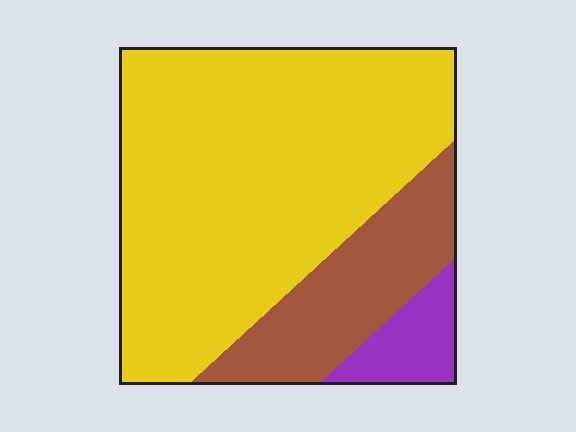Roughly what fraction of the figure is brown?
Brown takes up about one fifth (1/5) of the figure.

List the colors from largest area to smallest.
From largest to smallest: yellow, brown, purple.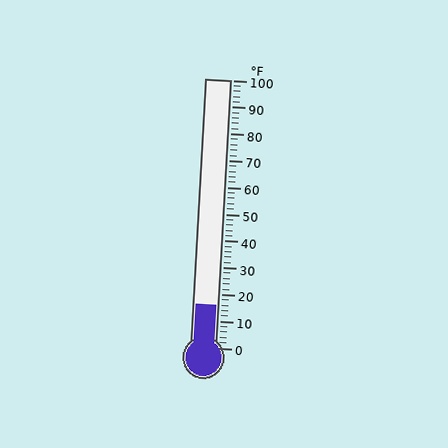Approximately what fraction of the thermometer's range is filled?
The thermometer is filled to approximately 15% of its range.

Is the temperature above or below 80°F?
The temperature is below 80°F.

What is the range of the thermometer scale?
The thermometer scale ranges from 0°F to 100°F.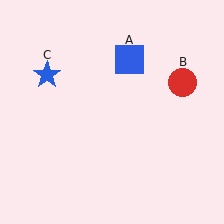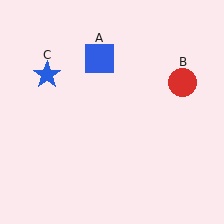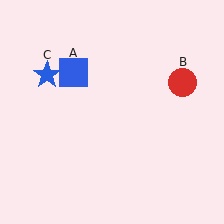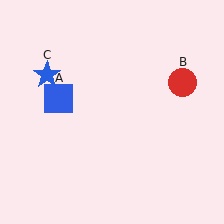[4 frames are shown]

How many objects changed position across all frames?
1 object changed position: blue square (object A).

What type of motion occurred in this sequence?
The blue square (object A) rotated counterclockwise around the center of the scene.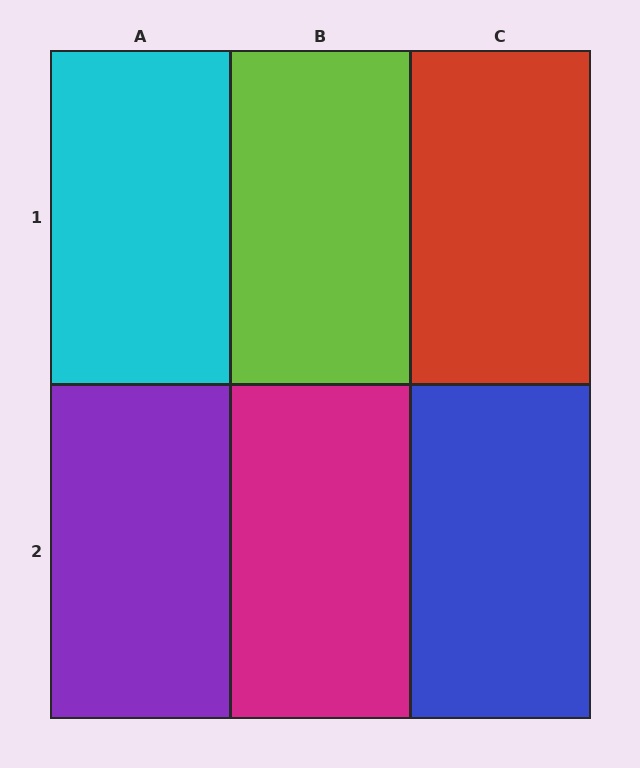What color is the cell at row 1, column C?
Red.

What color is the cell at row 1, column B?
Lime.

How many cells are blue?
1 cell is blue.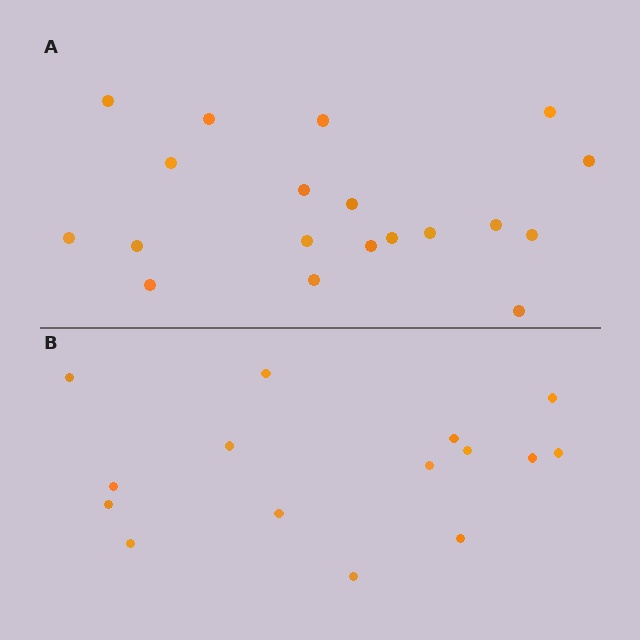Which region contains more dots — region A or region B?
Region A (the top region) has more dots.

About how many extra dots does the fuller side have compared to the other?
Region A has about 4 more dots than region B.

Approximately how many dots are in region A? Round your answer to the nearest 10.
About 20 dots. (The exact count is 19, which rounds to 20.)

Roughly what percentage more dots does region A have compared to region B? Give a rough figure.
About 25% more.